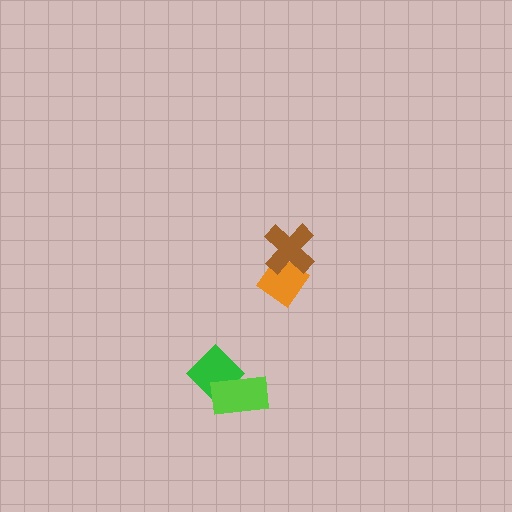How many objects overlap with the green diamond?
1 object overlaps with the green diamond.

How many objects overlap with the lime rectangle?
1 object overlaps with the lime rectangle.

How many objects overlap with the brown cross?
1 object overlaps with the brown cross.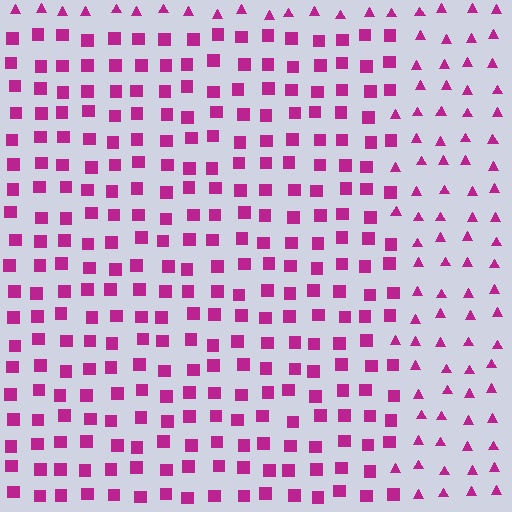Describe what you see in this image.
The image is filled with small magenta elements arranged in a uniform grid. A rectangle-shaped region contains squares, while the surrounding area contains triangles. The boundary is defined purely by the change in element shape.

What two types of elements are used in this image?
The image uses squares inside the rectangle region and triangles outside it.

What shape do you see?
I see a rectangle.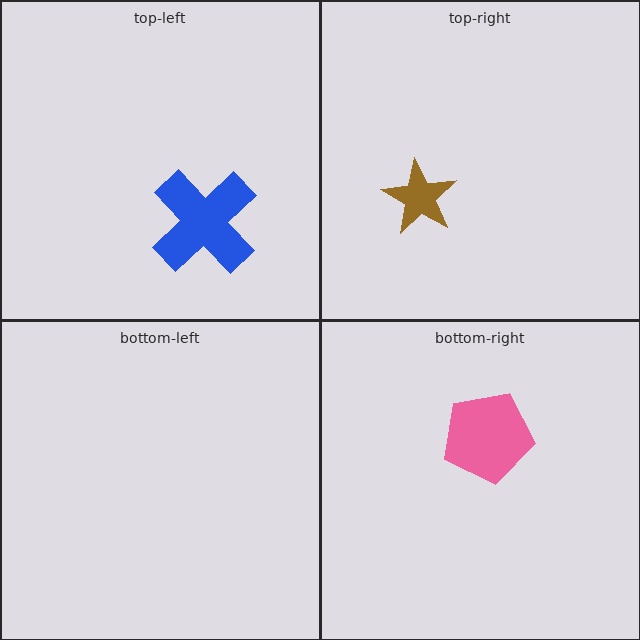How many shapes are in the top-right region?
1.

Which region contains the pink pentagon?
The bottom-right region.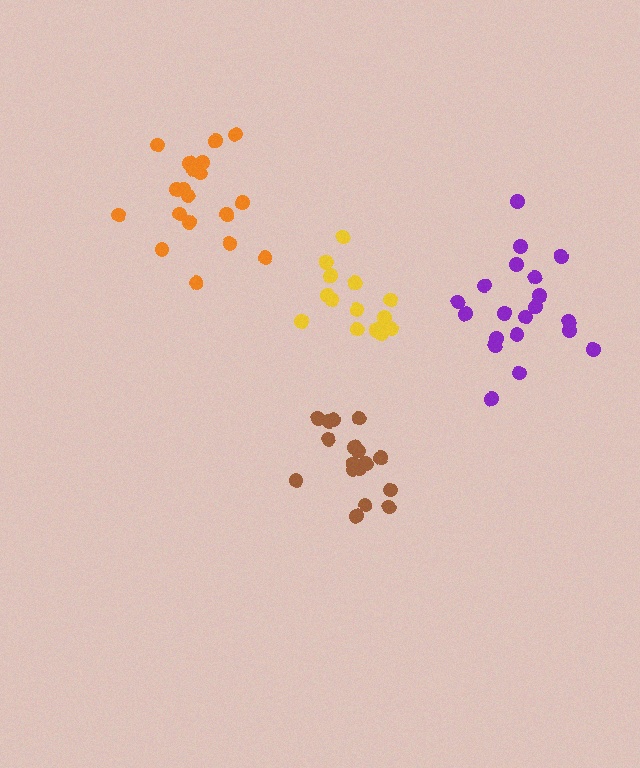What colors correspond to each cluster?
The clusters are colored: brown, purple, yellow, orange.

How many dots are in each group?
Group 1: 18 dots, Group 2: 20 dots, Group 3: 15 dots, Group 4: 19 dots (72 total).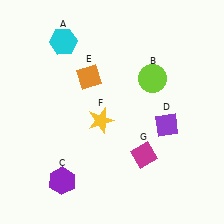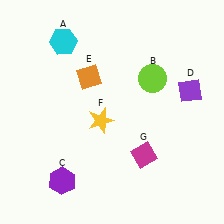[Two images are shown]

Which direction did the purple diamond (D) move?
The purple diamond (D) moved up.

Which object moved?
The purple diamond (D) moved up.